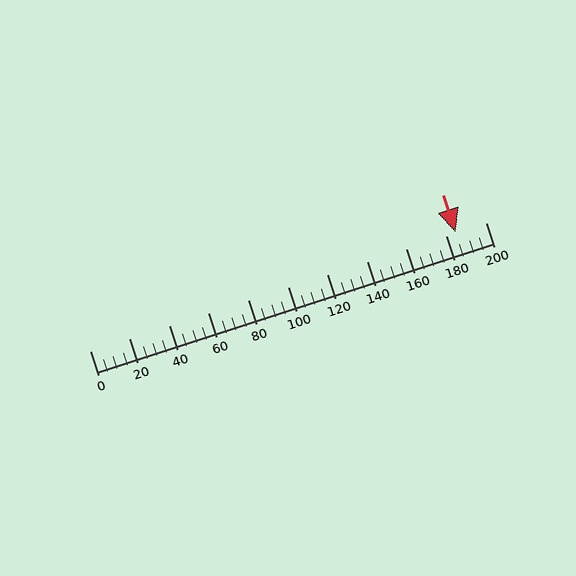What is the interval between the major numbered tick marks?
The major tick marks are spaced 20 units apart.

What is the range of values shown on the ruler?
The ruler shows values from 0 to 200.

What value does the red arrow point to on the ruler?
The red arrow points to approximately 185.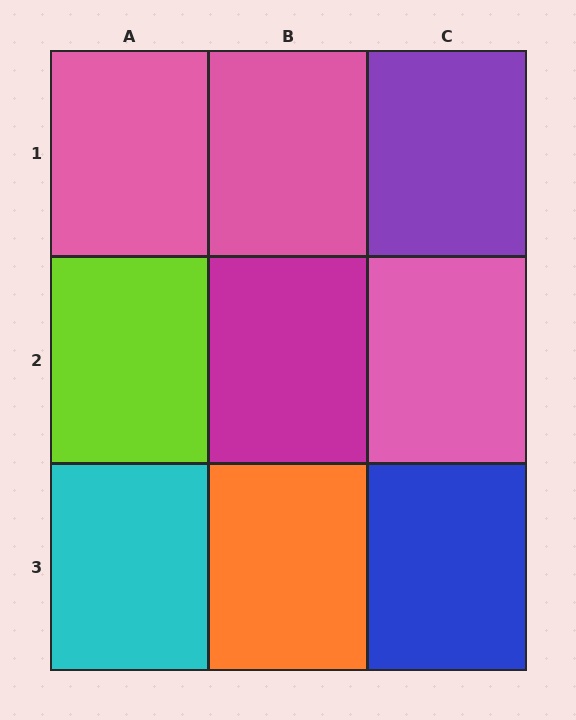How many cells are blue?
1 cell is blue.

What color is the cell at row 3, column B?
Orange.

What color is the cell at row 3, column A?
Cyan.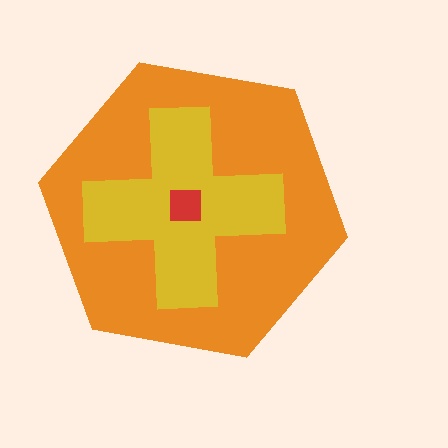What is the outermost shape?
The orange hexagon.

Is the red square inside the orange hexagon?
Yes.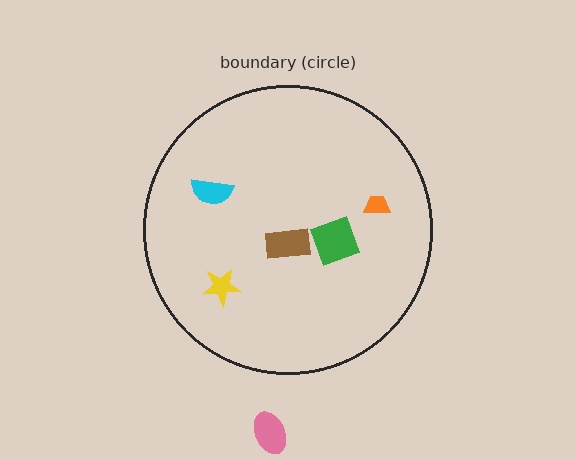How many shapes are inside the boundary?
5 inside, 1 outside.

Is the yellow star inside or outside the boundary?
Inside.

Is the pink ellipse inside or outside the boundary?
Outside.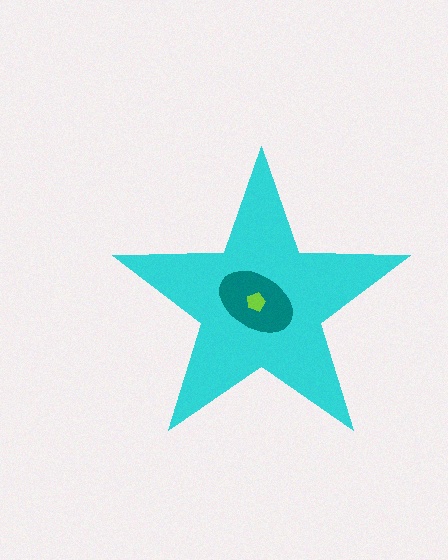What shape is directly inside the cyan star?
The teal ellipse.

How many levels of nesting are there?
3.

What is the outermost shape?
The cyan star.